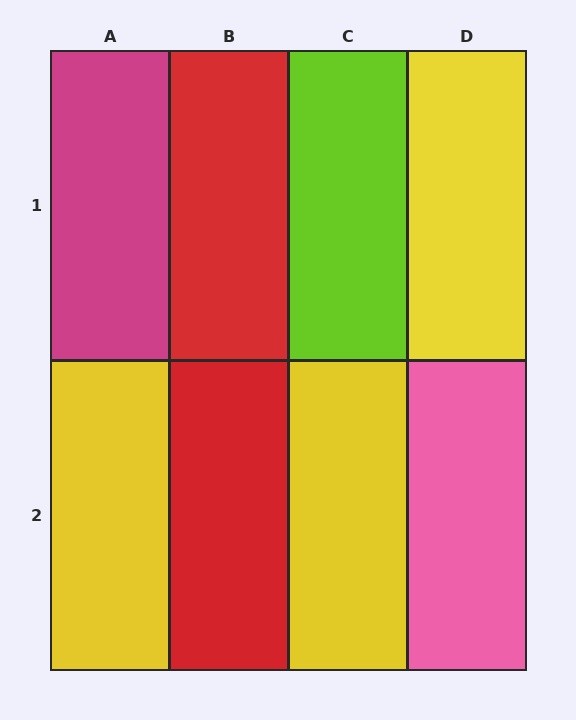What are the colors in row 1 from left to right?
Magenta, red, lime, yellow.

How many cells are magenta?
1 cell is magenta.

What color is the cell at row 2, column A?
Yellow.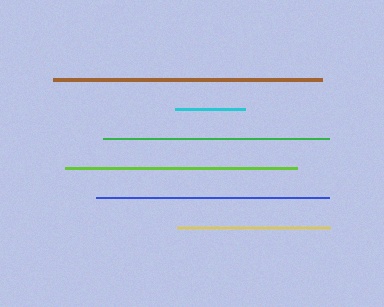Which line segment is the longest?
The brown line is the longest at approximately 269 pixels.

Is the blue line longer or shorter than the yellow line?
The blue line is longer than the yellow line.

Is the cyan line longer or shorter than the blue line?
The blue line is longer than the cyan line.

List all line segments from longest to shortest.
From longest to shortest: brown, blue, lime, green, yellow, cyan.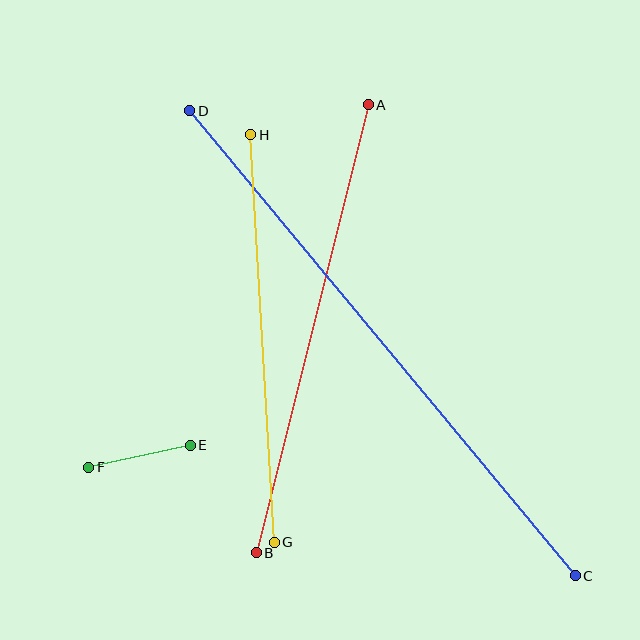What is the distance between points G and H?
The distance is approximately 408 pixels.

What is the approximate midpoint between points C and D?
The midpoint is at approximately (382, 343) pixels.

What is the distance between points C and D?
The distance is approximately 604 pixels.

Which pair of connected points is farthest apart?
Points C and D are farthest apart.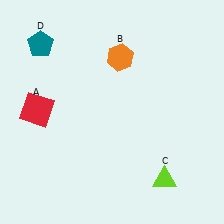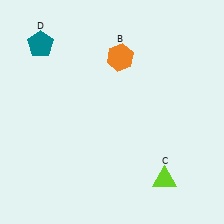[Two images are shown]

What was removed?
The red square (A) was removed in Image 2.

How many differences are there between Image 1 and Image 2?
There is 1 difference between the two images.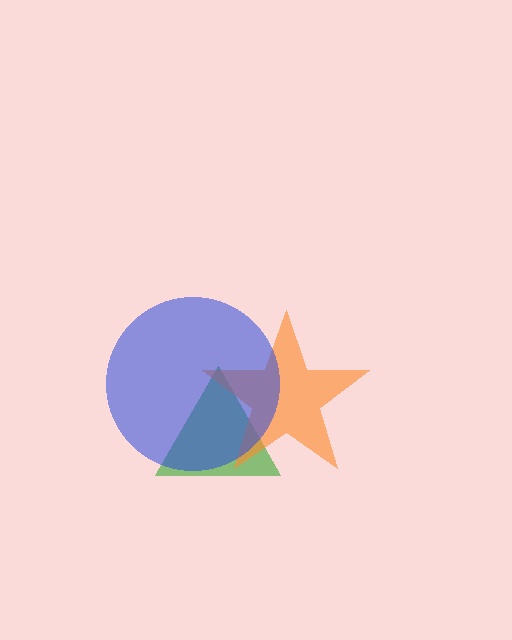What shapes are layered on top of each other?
The layered shapes are: a green triangle, an orange star, a blue circle.